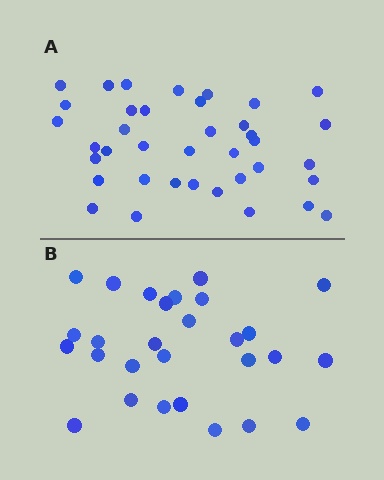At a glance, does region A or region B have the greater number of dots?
Region A (the top region) has more dots.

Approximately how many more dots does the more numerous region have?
Region A has roughly 10 or so more dots than region B.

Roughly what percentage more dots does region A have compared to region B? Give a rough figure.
About 35% more.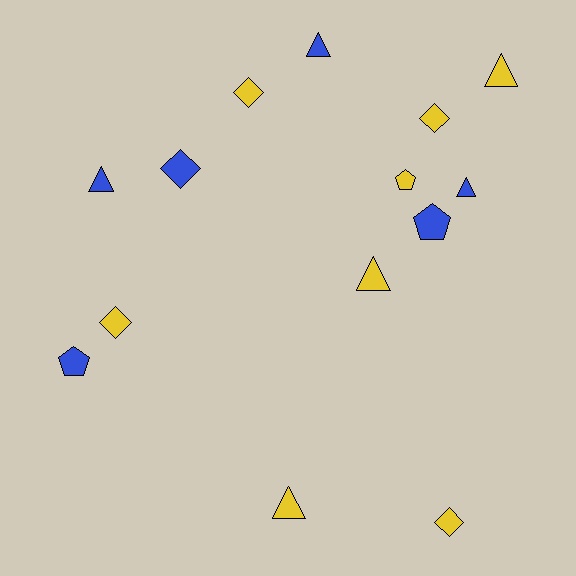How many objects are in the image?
There are 14 objects.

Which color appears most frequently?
Yellow, with 8 objects.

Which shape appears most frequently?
Triangle, with 6 objects.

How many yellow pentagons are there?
There is 1 yellow pentagon.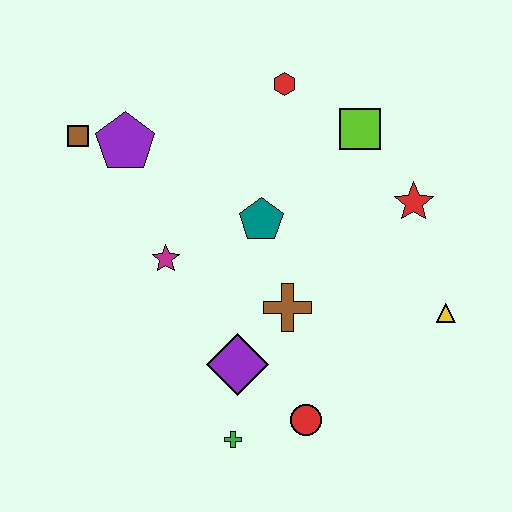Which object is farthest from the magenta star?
The yellow triangle is farthest from the magenta star.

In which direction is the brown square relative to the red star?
The brown square is to the left of the red star.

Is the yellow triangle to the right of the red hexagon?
Yes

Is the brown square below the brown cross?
No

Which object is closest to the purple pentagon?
The brown square is closest to the purple pentagon.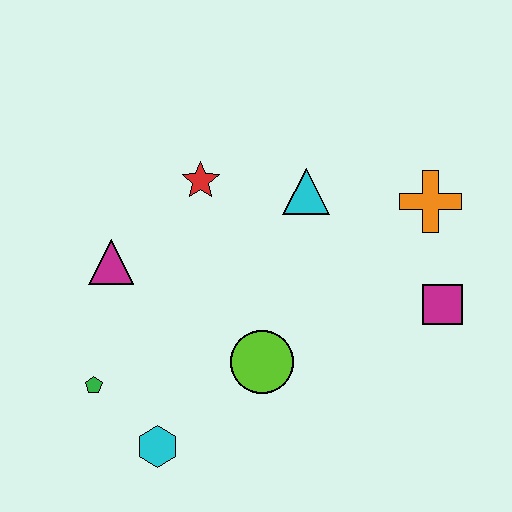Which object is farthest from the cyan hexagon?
The orange cross is farthest from the cyan hexagon.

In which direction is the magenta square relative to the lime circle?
The magenta square is to the right of the lime circle.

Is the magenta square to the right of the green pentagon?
Yes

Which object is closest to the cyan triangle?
The red star is closest to the cyan triangle.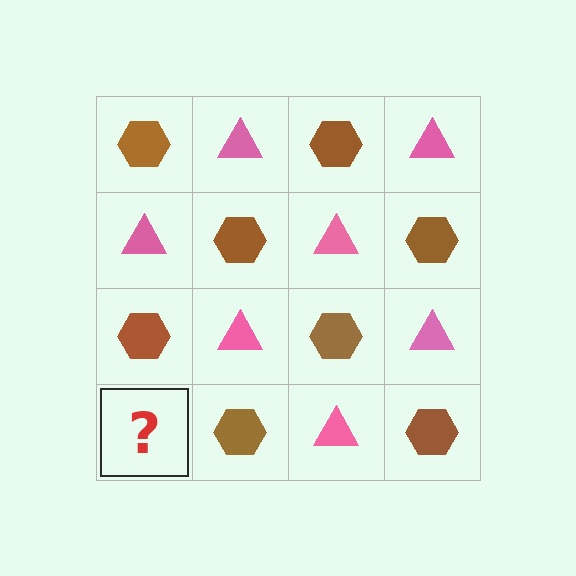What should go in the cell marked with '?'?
The missing cell should contain a pink triangle.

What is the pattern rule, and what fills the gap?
The rule is that it alternates brown hexagon and pink triangle in a checkerboard pattern. The gap should be filled with a pink triangle.